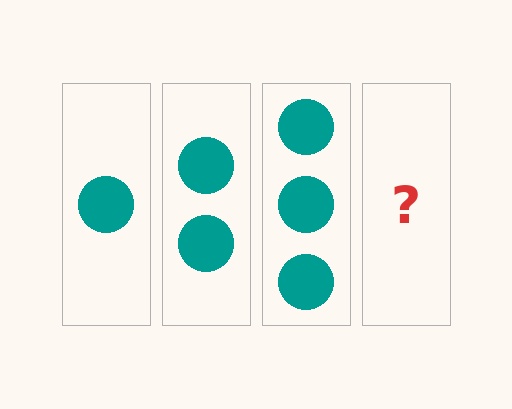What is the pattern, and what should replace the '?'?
The pattern is that each step adds one more circle. The '?' should be 4 circles.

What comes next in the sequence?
The next element should be 4 circles.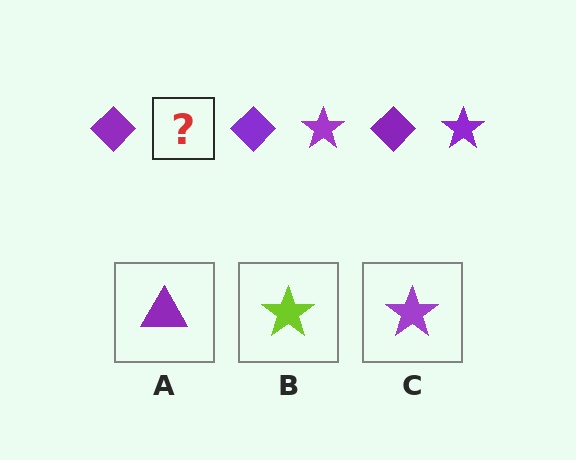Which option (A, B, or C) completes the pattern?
C.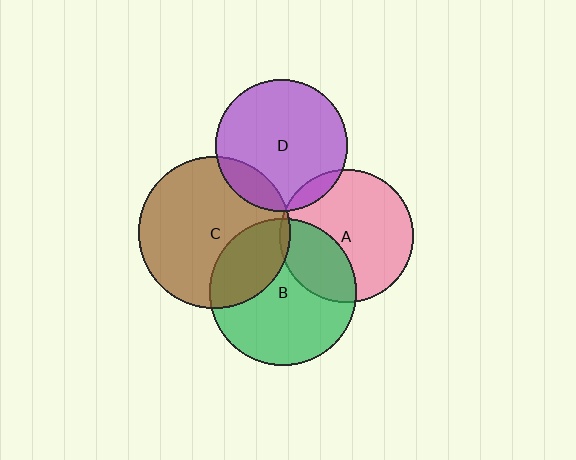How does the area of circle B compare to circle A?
Approximately 1.2 times.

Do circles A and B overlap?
Yes.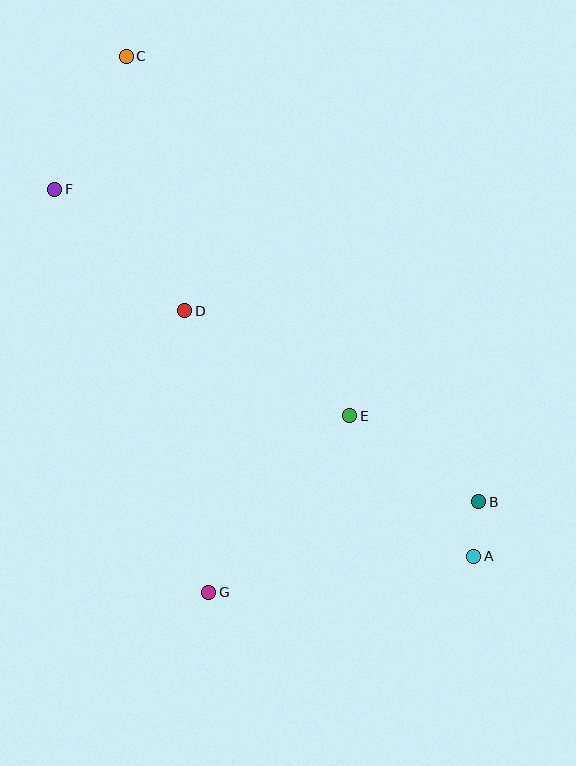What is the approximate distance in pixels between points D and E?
The distance between D and E is approximately 196 pixels.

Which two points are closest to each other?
Points A and B are closest to each other.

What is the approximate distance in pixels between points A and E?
The distance between A and E is approximately 188 pixels.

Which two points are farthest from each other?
Points A and C are farthest from each other.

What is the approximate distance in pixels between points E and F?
The distance between E and F is approximately 372 pixels.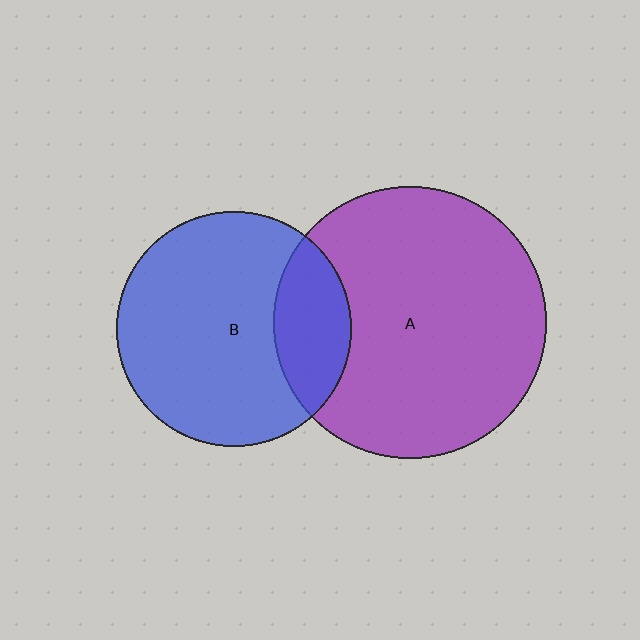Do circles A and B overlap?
Yes.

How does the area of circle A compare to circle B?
Approximately 1.3 times.